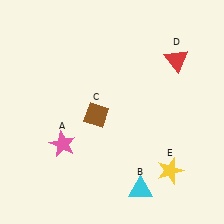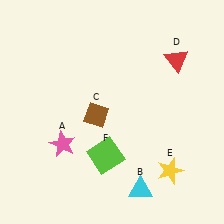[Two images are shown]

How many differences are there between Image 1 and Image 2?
There is 1 difference between the two images.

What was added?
A lime square (F) was added in Image 2.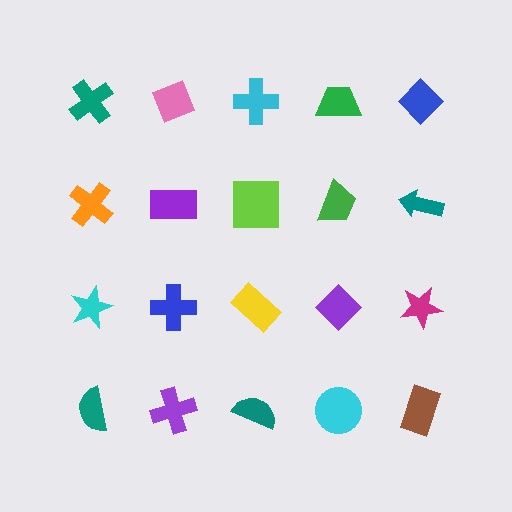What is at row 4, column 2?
A purple cross.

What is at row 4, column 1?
A teal semicircle.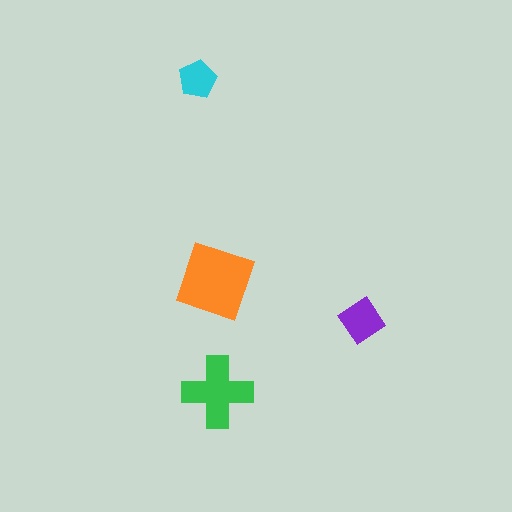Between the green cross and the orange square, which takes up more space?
The orange square.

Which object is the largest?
The orange square.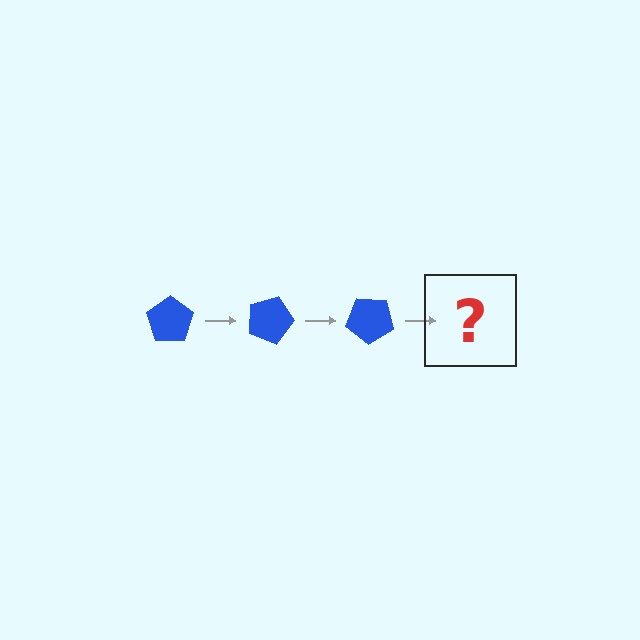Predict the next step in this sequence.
The next step is a blue pentagon rotated 60 degrees.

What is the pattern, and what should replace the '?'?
The pattern is that the pentagon rotates 20 degrees each step. The '?' should be a blue pentagon rotated 60 degrees.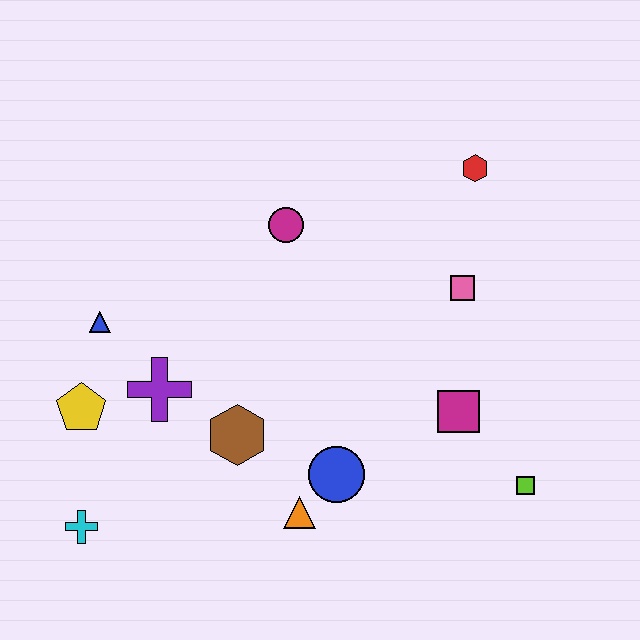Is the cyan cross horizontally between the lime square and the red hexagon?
No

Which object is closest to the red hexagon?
The pink square is closest to the red hexagon.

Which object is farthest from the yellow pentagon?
The red hexagon is farthest from the yellow pentagon.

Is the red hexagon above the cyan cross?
Yes